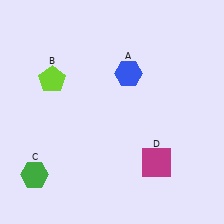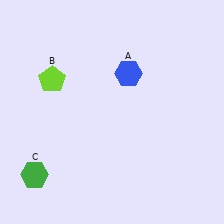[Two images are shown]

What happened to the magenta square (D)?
The magenta square (D) was removed in Image 2. It was in the bottom-right area of Image 1.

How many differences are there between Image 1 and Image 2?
There is 1 difference between the two images.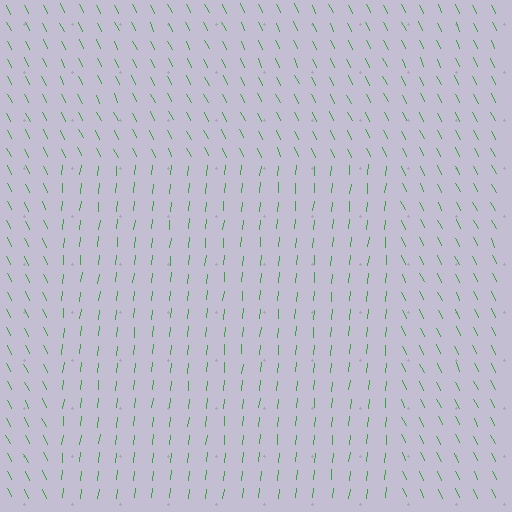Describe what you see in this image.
The image is filled with small green line segments. A rectangle region in the image has lines oriented differently from the surrounding lines, creating a visible texture boundary.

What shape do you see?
I see a rectangle.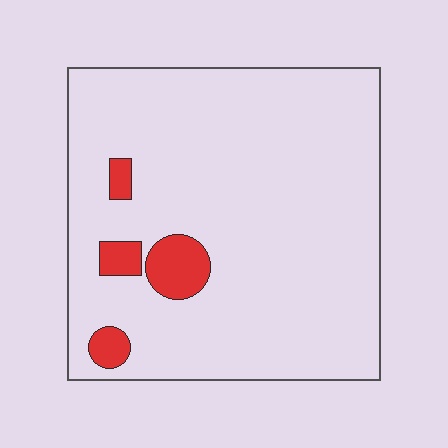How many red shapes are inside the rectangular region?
4.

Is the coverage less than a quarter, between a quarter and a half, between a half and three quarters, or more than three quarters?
Less than a quarter.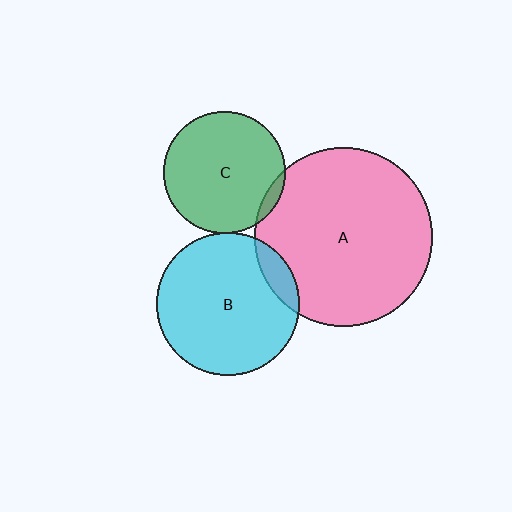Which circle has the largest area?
Circle A (pink).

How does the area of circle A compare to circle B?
Approximately 1.6 times.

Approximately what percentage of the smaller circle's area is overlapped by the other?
Approximately 10%.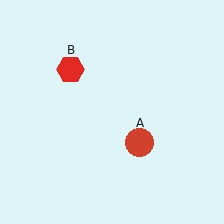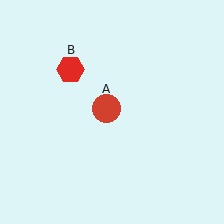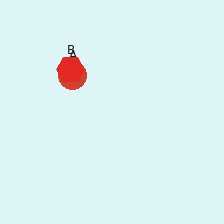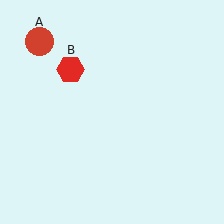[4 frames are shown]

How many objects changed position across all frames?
1 object changed position: red circle (object A).